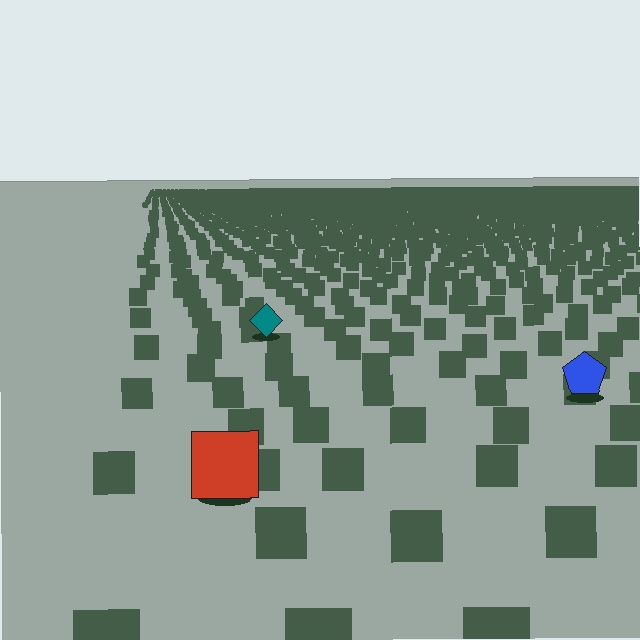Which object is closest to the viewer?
The red square is closest. The texture marks near it are larger and more spread out.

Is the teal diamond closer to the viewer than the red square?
No. The red square is closer — you can tell from the texture gradient: the ground texture is coarser near it.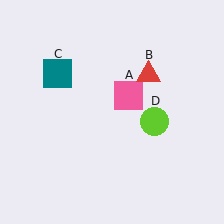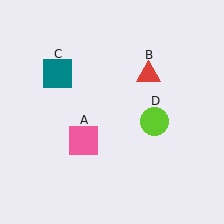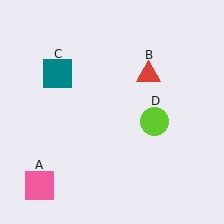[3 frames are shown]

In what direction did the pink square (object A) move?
The pink square (object A) moved down and to the left.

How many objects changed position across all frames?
1 object changed position: pink square (object A).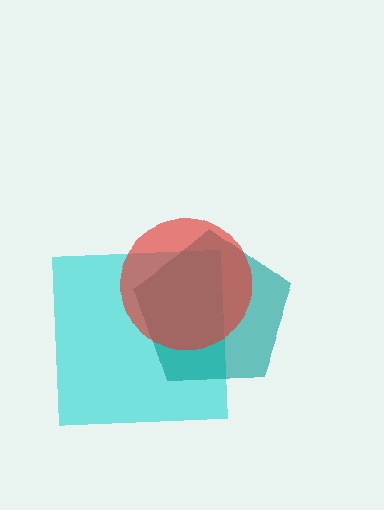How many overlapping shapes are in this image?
There are 3 overlapping shapes in the image.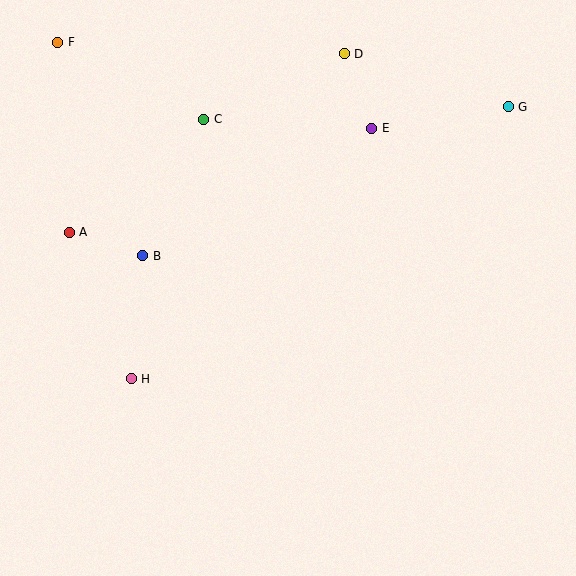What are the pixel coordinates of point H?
Point H is at (131, 379).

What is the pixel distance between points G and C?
The distance between G and C is 305 pixels.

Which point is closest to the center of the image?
Point B at (143, 256) is closest to the center.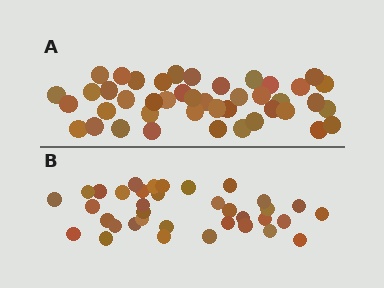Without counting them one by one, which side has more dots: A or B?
Region A (the top region) has more dots.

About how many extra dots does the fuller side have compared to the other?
Region A has roughly 8 or so more dots than region B.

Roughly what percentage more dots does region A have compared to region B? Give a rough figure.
About 20% more.